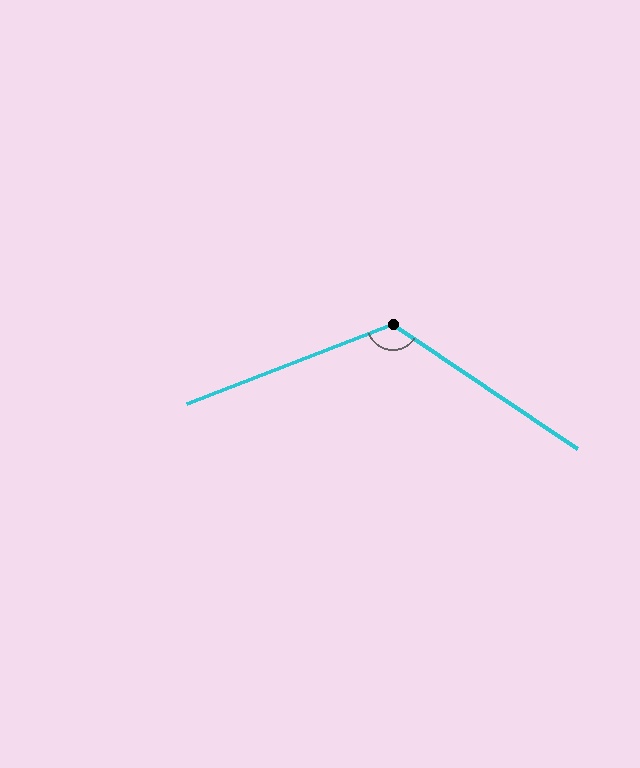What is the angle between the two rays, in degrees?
Approximately 125 degrees.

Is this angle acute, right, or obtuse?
It is obtuse.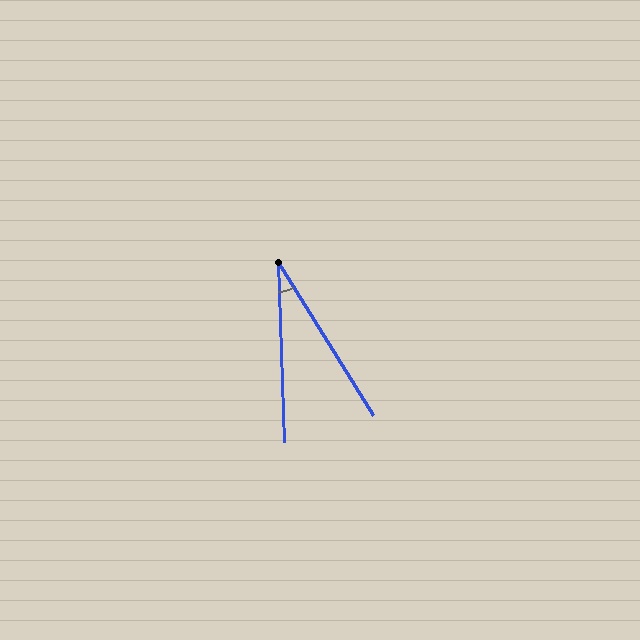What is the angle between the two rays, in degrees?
Approximately 30 degrees.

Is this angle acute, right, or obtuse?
It is acute.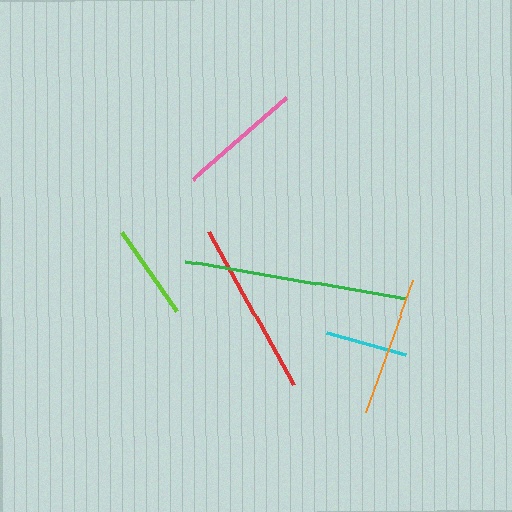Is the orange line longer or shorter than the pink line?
The orange line is longer than the pink line.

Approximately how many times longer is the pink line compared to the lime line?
The pink line is approximately 1.3 times the length of the lime line.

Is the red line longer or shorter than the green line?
The green line is longer than the red line.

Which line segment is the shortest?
The cyan line is the shortest at approximately 82 pixels.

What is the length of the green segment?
The green segment is approximately 225 pixels long.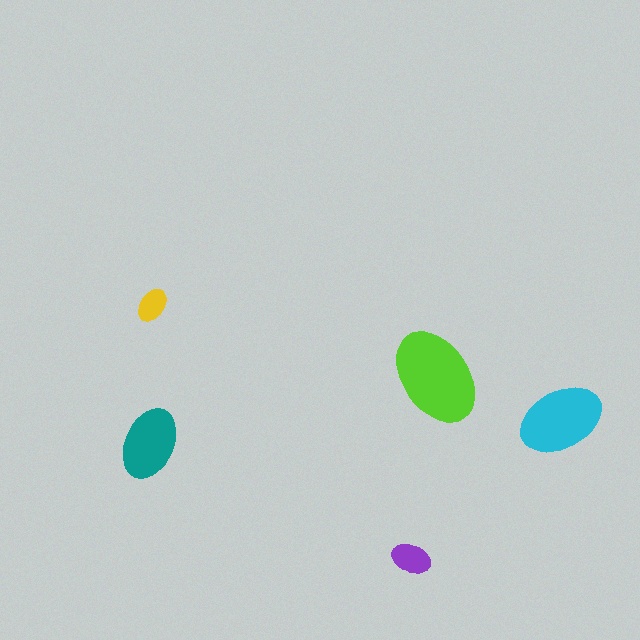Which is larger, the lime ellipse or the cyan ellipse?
The lime one.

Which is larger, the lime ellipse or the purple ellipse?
The lime one.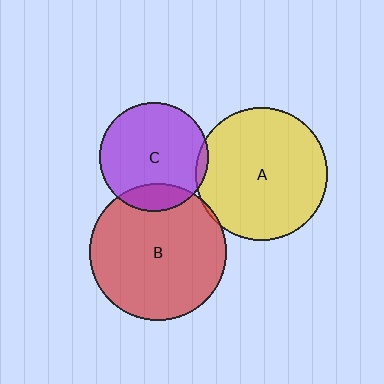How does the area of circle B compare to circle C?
Approximately 1.6 times.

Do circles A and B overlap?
Yes.